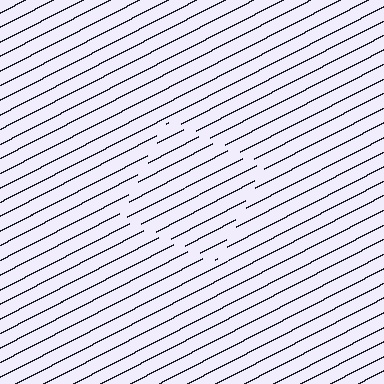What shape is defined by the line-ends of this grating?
An illusory square. The interior of the shape contains the same grating, shifted by half a period — the contour is defined by the phase discontinuity where line-ends from the inner and outer gratings abut.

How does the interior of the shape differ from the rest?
The interior of the shape contains the same grating, shifted by half a period — the contour is defined by the phase discontinuity where line-ends from the inner and outer gratings abut.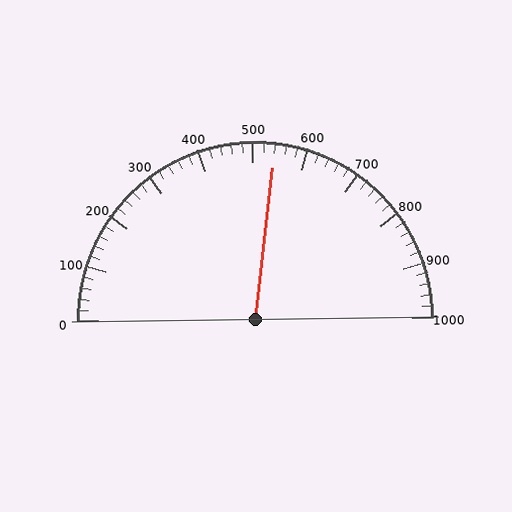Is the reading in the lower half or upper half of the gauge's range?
The reading is in the upper half of the range (0 to 1000).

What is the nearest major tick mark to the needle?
The nearest major tick mark is 500.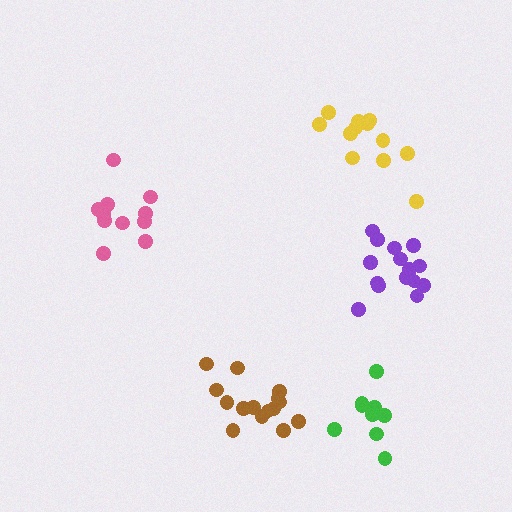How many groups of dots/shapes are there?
There are 5 groups.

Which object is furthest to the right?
The purple cluster is rightmost.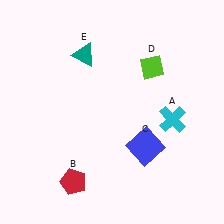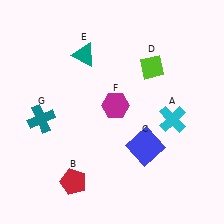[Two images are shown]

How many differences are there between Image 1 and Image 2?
There are 2 differences between the two images.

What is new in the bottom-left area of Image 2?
A teal cross (G) was added in the bottom-left area of Image 2.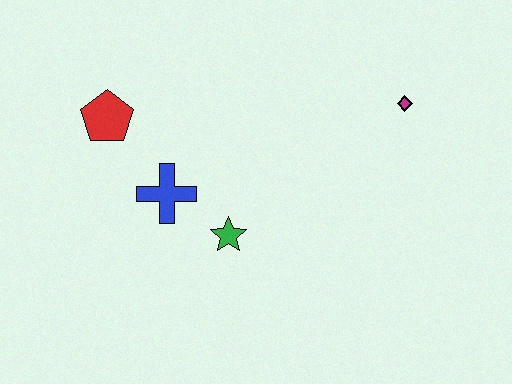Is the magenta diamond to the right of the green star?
Yes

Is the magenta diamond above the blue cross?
Yes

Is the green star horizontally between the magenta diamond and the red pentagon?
Yes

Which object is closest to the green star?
The blue cross is closest to the green star.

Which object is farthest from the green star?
The magenta diamond is farthest from the green star.